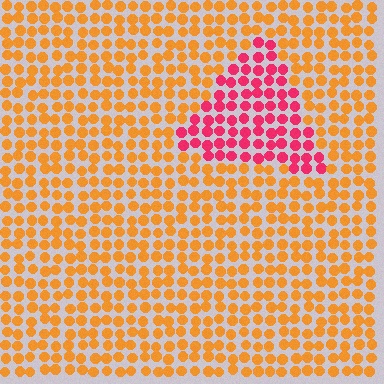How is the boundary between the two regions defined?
The boundary is defined purely by a slight shift in hue (about 51 degrees). Spacing, size, and orientation are identical on both sides.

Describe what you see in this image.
The image is filled with small orange elements in a uniform arrangement. A triangle-shaped region is visible where the elements are tinted to a slightly different hue, forming a subtle color boundary.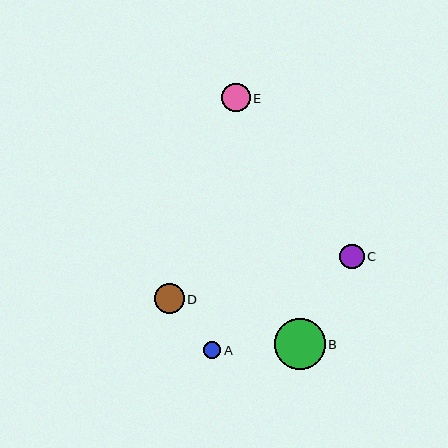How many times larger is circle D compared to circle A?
Circle D is approximately 1.8 times the size of circle A.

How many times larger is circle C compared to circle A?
Circle C is approximately 1.5 times the size of circle A.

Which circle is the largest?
Circle B is the largest with a size of approximately 51 pixels.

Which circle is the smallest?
Circle A is the smallest with a size of approximately 17 pixels.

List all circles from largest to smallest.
From largest to smallest: B, D, E, C, A.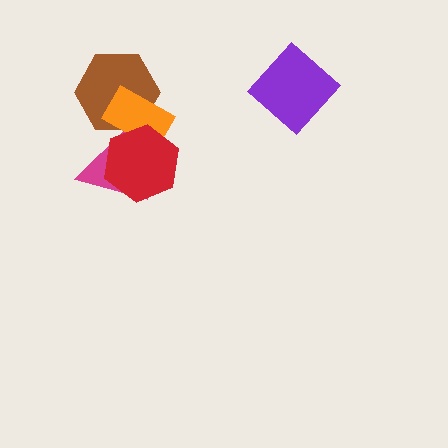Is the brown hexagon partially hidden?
Yes, it is partially covered by another shape.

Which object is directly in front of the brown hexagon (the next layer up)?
The magenta triangle is directly in front of the brown hexagon.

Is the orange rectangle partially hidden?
Yes, it is partially covered by another shape.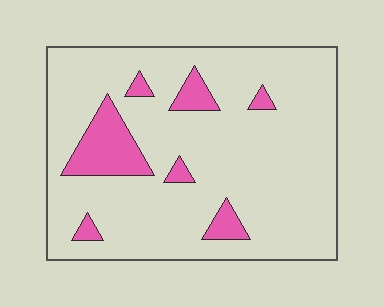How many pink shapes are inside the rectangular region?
7.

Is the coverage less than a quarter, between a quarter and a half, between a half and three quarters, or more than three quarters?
Less than a quarter.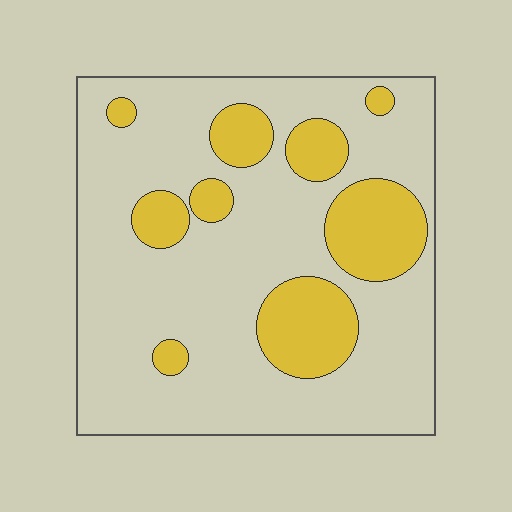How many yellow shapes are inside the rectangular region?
9.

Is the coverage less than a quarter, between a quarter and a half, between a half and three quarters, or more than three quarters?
Less than a quarter.